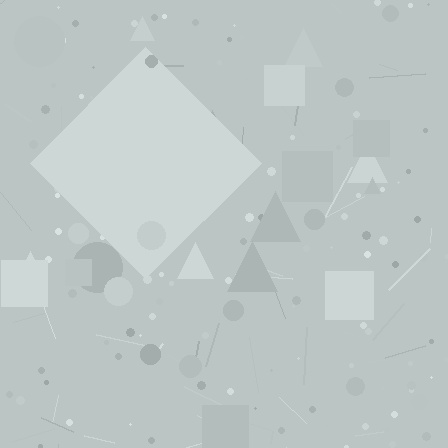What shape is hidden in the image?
A diamond is hidden in the image.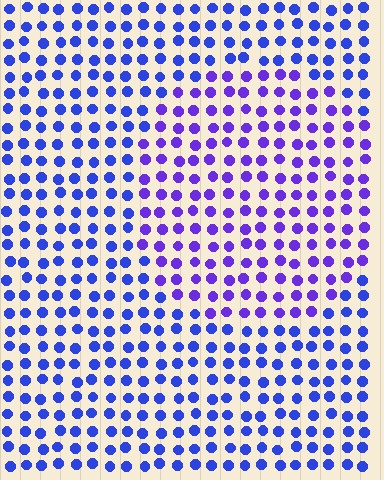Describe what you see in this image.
The image is filled with small blue elements in a uniform arrangement. A circle-shaped region is visible where the elements are tinted to a slightly different hue, forming a subtle color boundary.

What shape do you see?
I see a circle.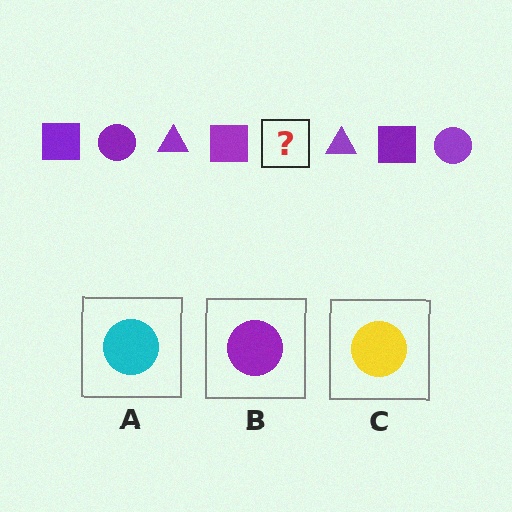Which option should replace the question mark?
Option B.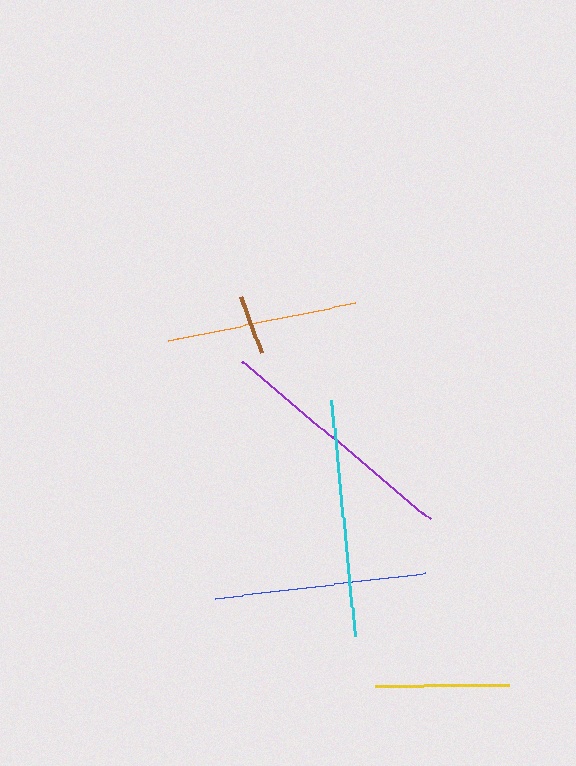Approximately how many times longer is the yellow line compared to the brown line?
The yellow line is approximately 2.2 times the length of the brown line.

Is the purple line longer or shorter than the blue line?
The purple line is longer than the blue line.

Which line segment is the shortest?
The brown line is the shortest at approximately 61 pixels.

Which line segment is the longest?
The purple line is the longest at approximately 246 pixels.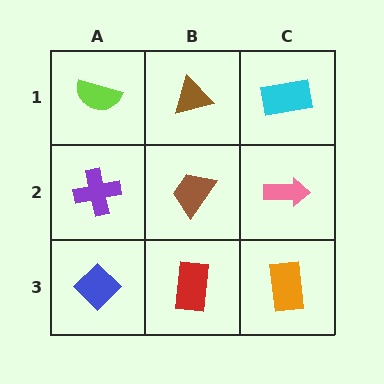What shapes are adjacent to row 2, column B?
A brown triangle (row 1, column B), a red rectangle (row 3, column B), a purple cross (row 2, column A), a pink arrow (row 2, column C).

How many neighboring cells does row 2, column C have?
3.